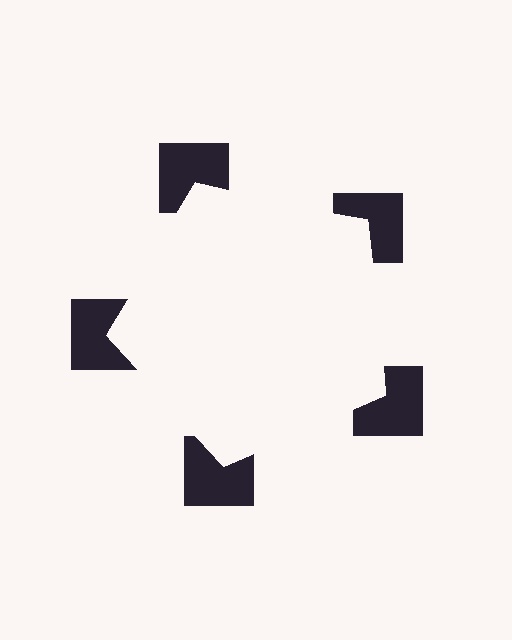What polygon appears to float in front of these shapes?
An illusory pentagon — its edges are inferred from the aligned wedge cuts in the notched squares, not physically drawn.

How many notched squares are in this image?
There are 5 — one at each vertex of the illusory pentagon.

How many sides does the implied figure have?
5 sides.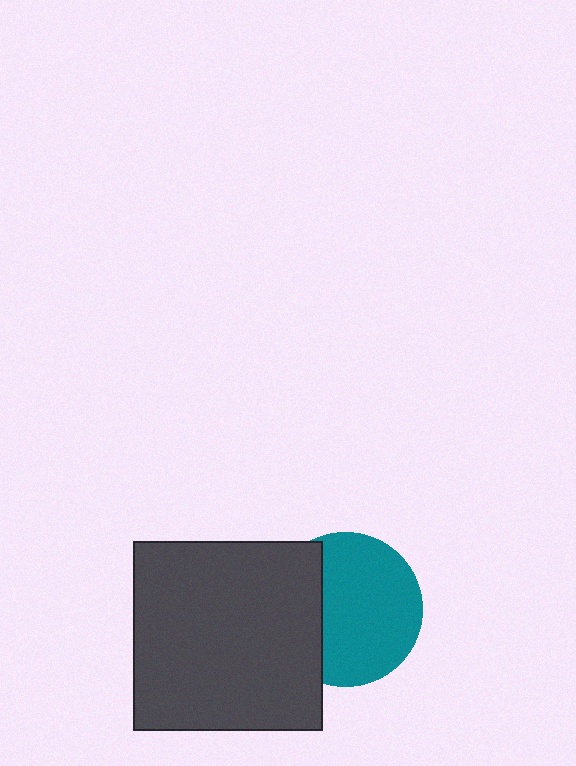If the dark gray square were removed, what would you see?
You would see the complete teal circle.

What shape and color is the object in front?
The object in front is a dark gray square.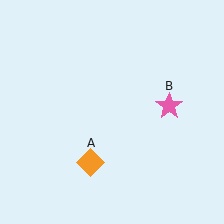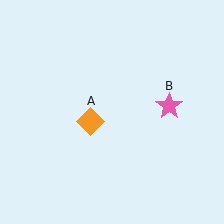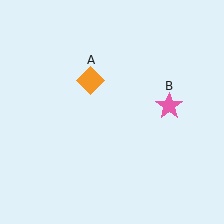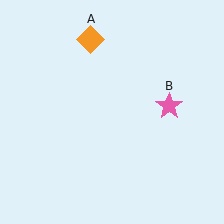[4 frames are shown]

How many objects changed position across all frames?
1 object changed position: orange diamond (object A).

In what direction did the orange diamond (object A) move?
The orange diamond (object A) moved up.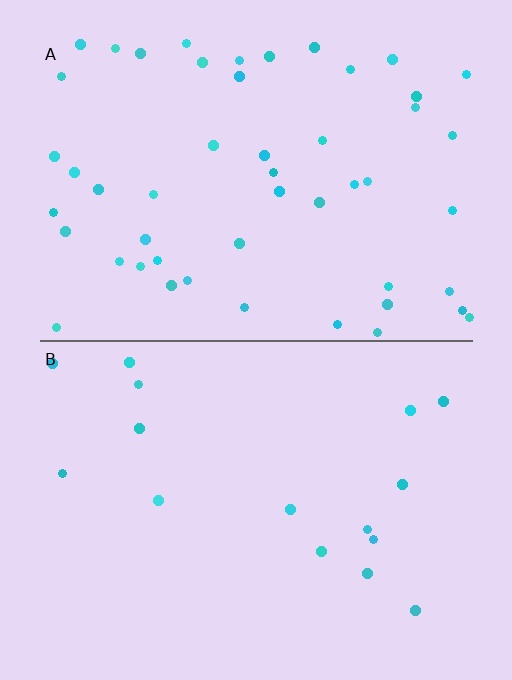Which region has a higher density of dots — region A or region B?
A (the top).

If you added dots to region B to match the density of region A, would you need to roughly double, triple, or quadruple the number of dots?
Approximately triple.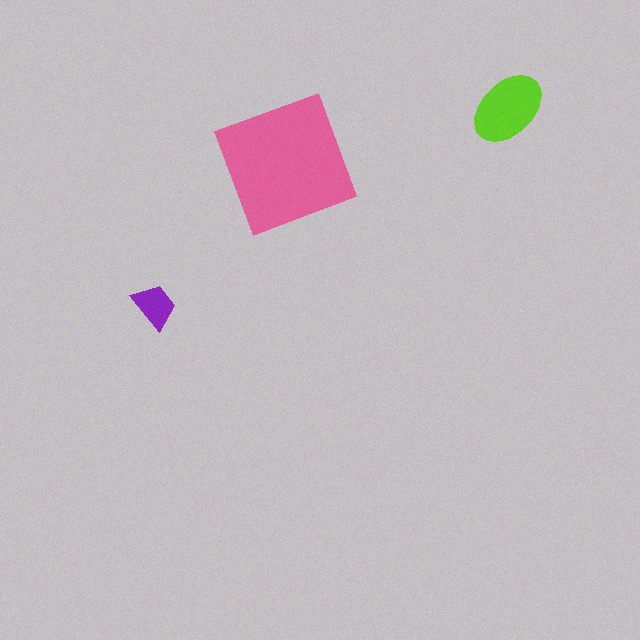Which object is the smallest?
The purple trapezoid.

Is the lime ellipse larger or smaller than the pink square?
Smaller.